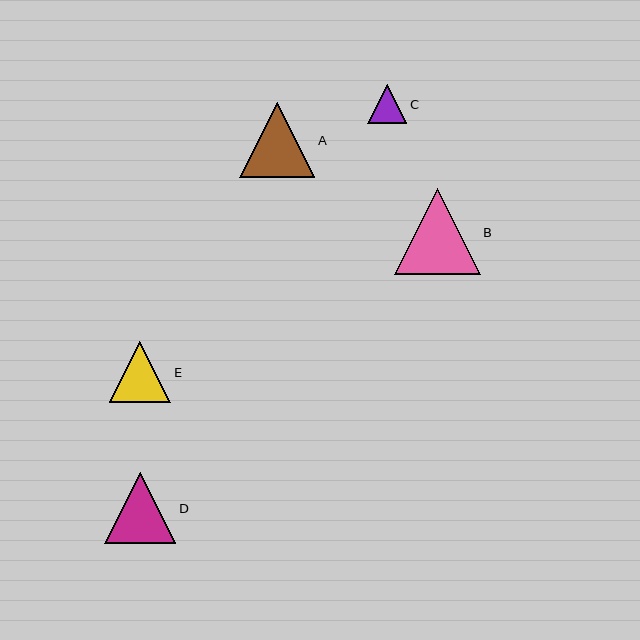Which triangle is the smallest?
Triangle C is the smallest with a size of approximately 39 pixels.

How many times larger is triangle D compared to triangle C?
Triangle D is approximately 1.8 times the size of triangle C.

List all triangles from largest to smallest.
From largest to smallest: B, A, D, E, C.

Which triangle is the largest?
Triangle B is the largest with a size of approximately 86 pixels.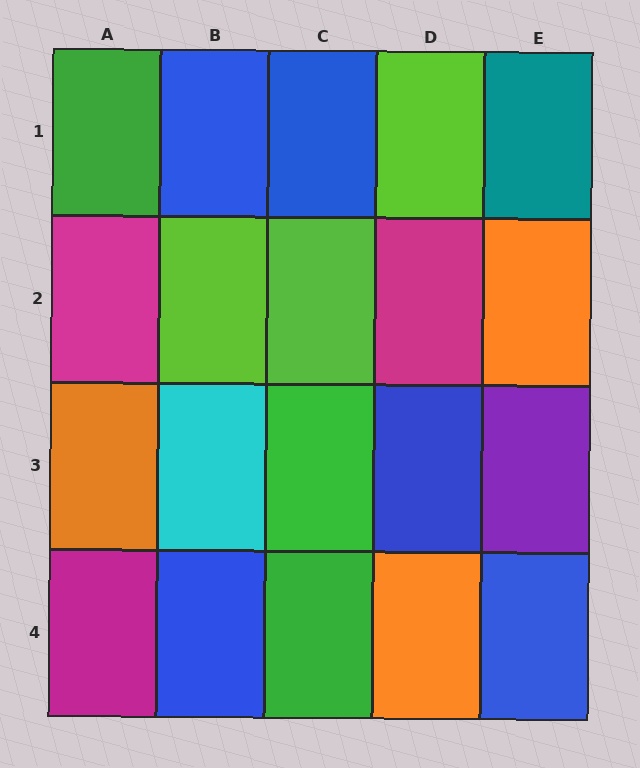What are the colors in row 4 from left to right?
Magenta, blue, green, orange, blue.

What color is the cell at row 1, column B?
Blue.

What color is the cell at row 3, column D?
Blue.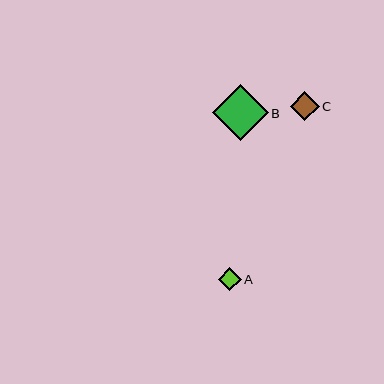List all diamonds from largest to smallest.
From largest to smallest: B, C, A.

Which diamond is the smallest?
Diamond A is the smallest with a size of approximately 23 pixels.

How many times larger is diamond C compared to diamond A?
Diamond C is approximately 1.2 times the size of diamond A.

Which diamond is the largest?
Diamond B is the largest with a size of approximately 56 pixels.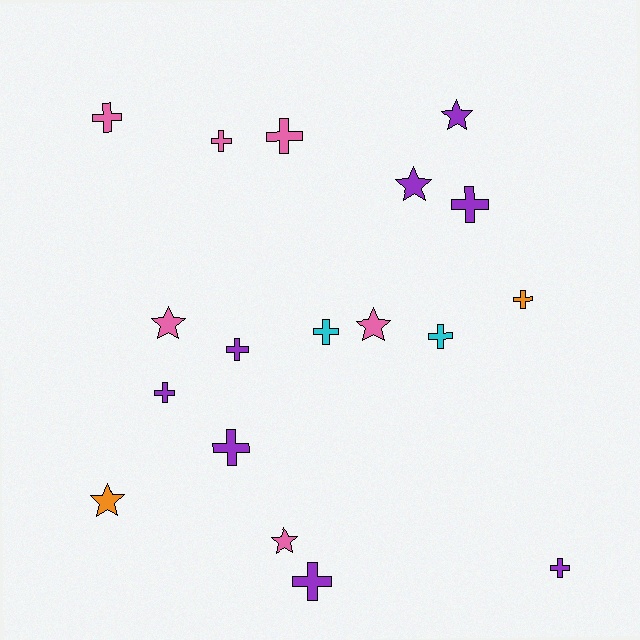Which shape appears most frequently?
Cross, with 12 objects.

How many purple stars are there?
There are 2 purple stars.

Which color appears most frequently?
Purple, with 8 objects.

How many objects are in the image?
There are 18 objects.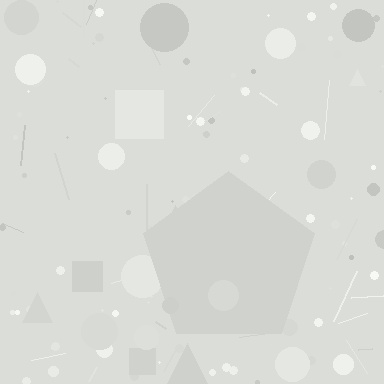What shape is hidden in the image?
A pentagon is hidden in the image.